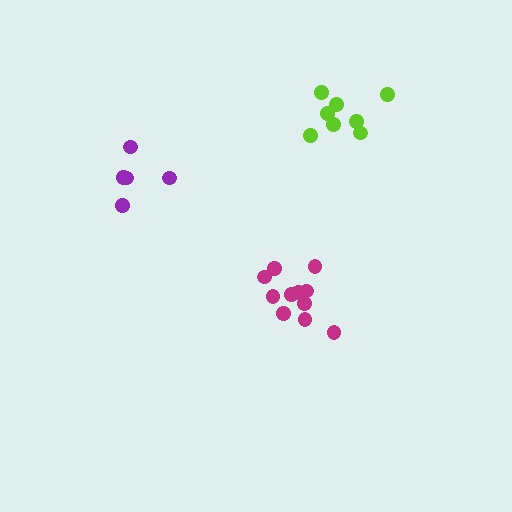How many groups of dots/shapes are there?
There are 3 groups.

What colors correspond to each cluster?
The clusters are colored: lime, magenta, purple.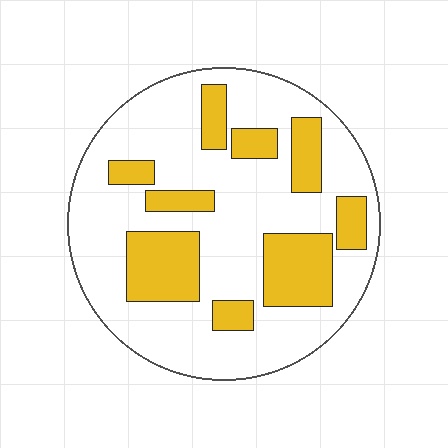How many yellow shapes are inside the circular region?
9.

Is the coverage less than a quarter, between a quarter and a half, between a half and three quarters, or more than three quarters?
Between a quarter and a half.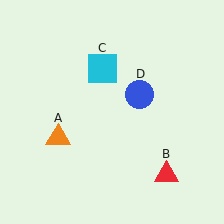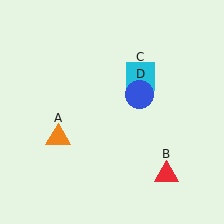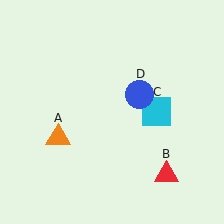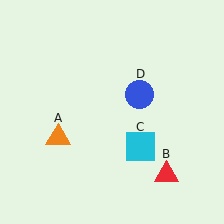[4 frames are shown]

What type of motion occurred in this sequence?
The cyan square (object C) rotated clockwise around the center of the scene.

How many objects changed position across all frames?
1 object changed position: cyan square (object C).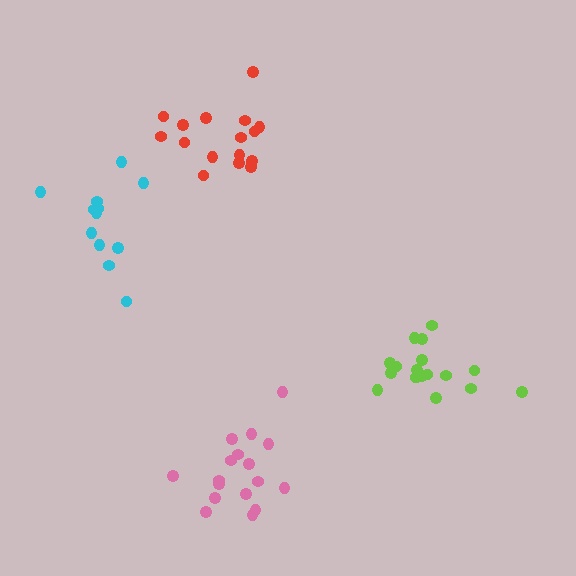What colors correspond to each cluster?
The clusters are colored: pink, red, lime, cyan.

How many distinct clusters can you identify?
There are 4 distinct clusters.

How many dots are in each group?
Group 1: 17 dots, Group 2: 16 dots, Group 3: 18 dots, Group 4: 12 dots (63 total).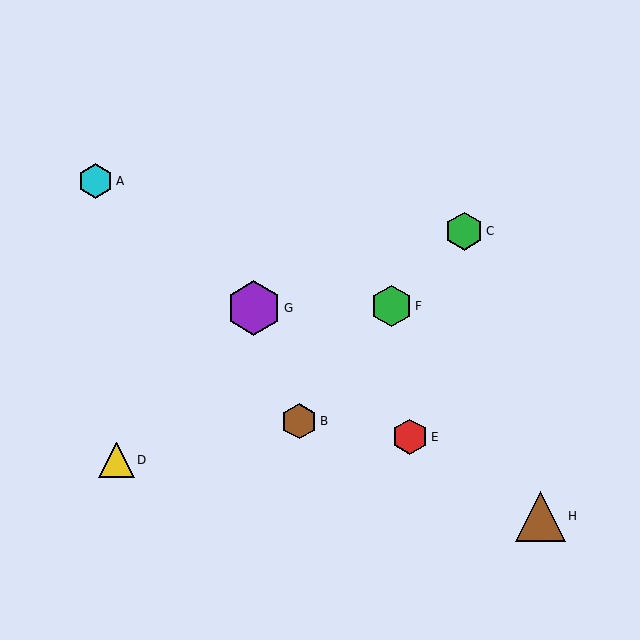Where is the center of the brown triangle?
The center of the brown triangle is at (541, 516).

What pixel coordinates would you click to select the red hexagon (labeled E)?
Click at (410, 437) to select the red hexagon E.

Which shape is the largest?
The purple hexagon (labeled G) is the largest.